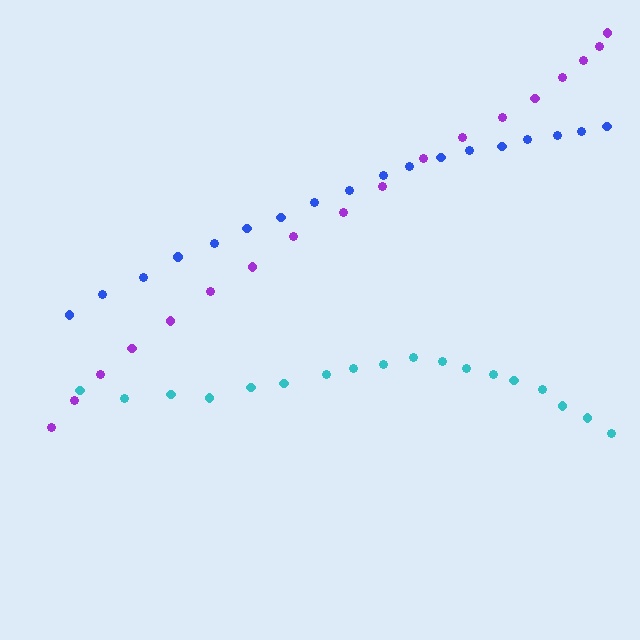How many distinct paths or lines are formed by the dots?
There are 3 distinct paths.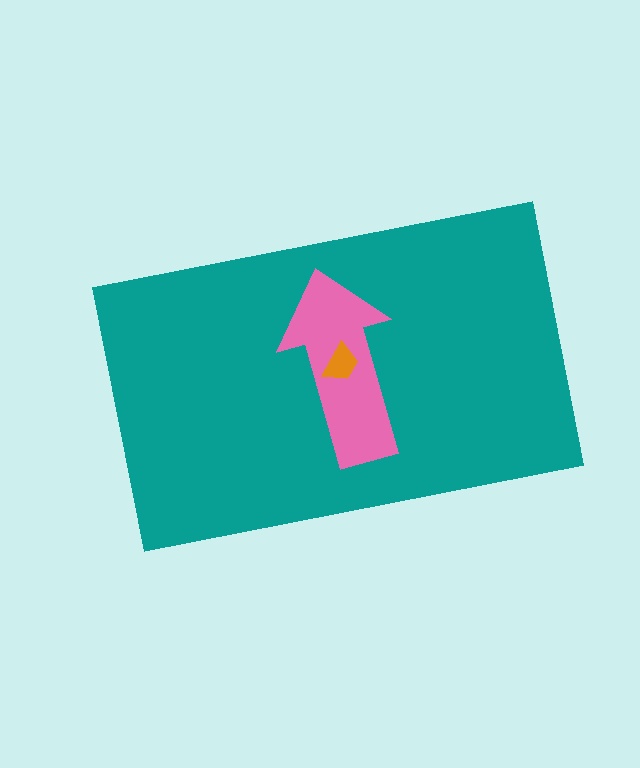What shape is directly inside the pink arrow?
The orange trapezoid.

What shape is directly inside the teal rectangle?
The pink arrow.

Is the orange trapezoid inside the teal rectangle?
Yes.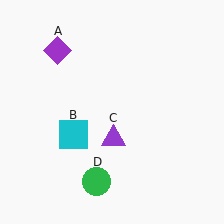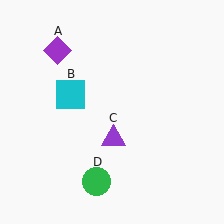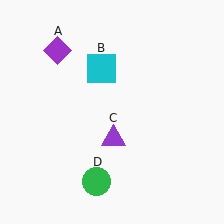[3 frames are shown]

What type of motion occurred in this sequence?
The cyan square (object B) rotated clockwise around the center of the scene.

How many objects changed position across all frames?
1 object changed position: cyan square (object B).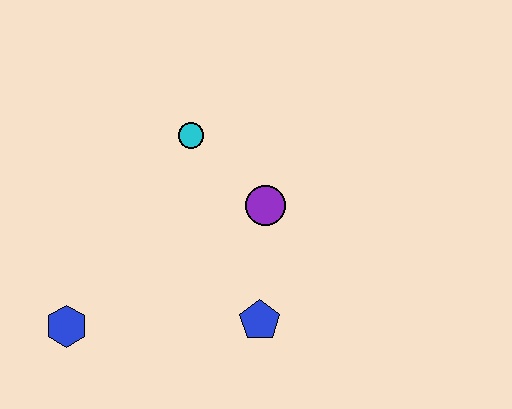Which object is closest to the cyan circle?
The purple circle is closest to the cyan circle.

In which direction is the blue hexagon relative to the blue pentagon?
The blue hexagon is to the left of the blue pentagon.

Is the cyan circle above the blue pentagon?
Yes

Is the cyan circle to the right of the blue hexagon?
Yes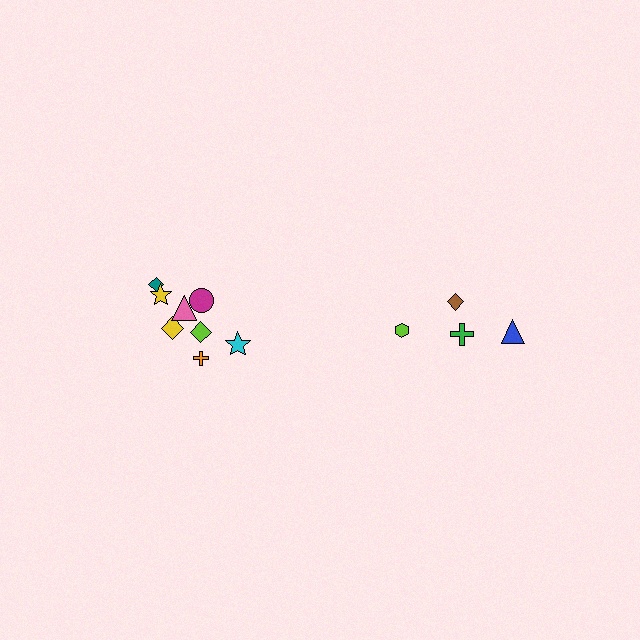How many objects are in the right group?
There are 4 objects.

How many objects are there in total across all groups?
There are 12 objects.